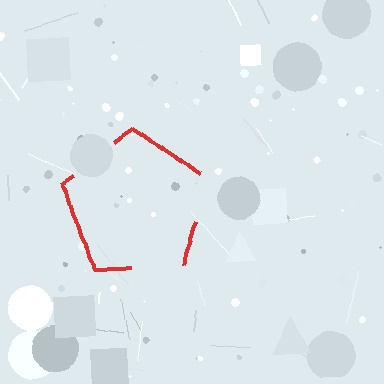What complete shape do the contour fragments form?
The contour fragments form a pentagon.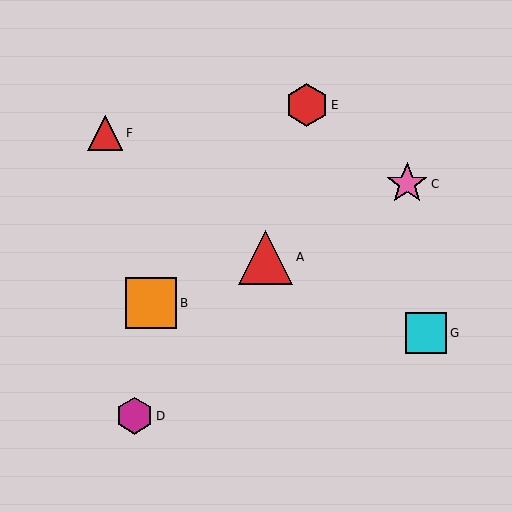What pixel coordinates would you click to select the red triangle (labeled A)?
Click at (265, 257) to select the red triangle A.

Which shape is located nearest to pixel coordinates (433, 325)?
The cyan square (labeled G) at (426, 333) is nearest to that location.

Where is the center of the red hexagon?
The center of the red hexagon is at (307, 105).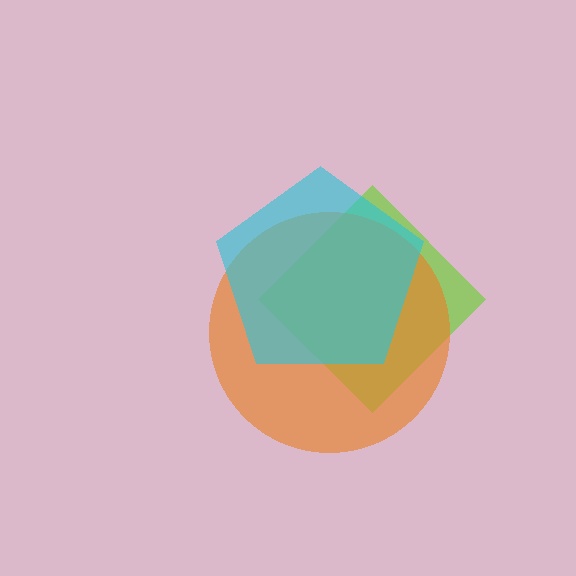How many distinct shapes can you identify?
There are 3 distinct shapes: a lime diamond, an orange circle, a cyan pentagon.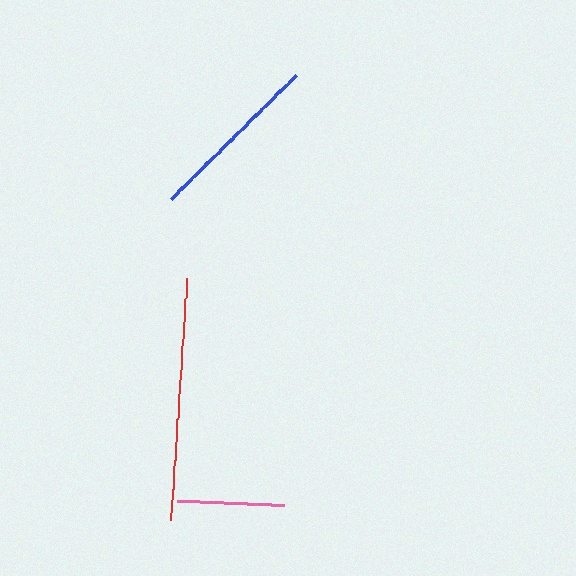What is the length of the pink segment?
The pink segment is approximately 107 pixels long.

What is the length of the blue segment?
The blue segment is approximately 175 pixels long.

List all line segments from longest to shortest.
From longest to shortest: red, blue, pink.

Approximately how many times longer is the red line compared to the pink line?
The red line is approximately 2.3 times the length of the pink line.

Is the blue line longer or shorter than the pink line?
The blue line is longer than the pink line.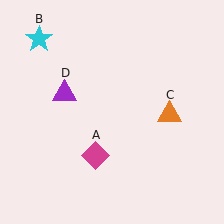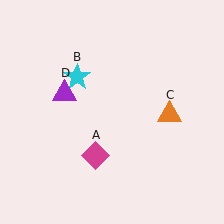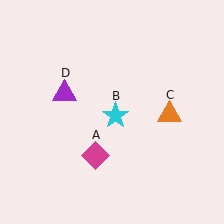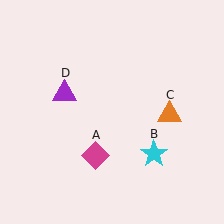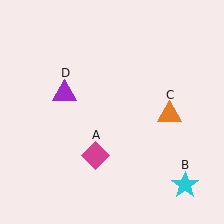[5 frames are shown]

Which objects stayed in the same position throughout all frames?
Magenta diamond (object A) and orange triangle (object C) and purple triangle (object D) remained stationary.